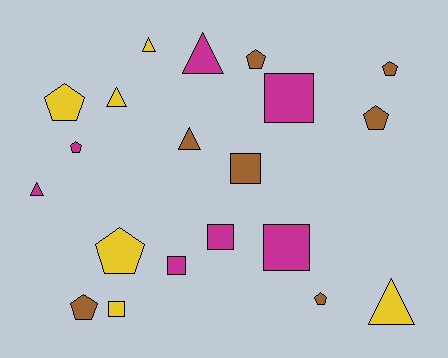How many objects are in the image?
There are 20 objects.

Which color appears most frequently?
Magenta, with 7 objects.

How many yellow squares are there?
There is 1 yellow square.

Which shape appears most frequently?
Pentagon, with 8 objects.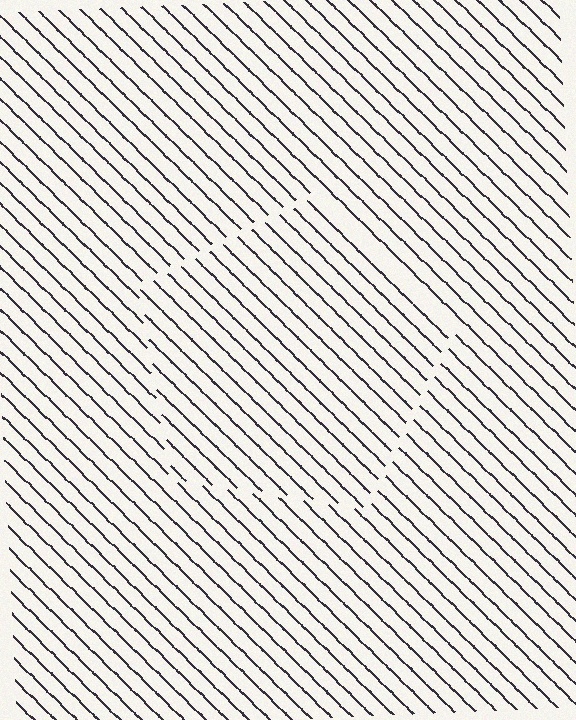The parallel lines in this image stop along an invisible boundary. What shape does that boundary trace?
An illusory pentagon. The interior of the shape contains the same grating, shifted by half a period — the contour is defined by the phase discontinuity where line-ends from the inner and outer gratings abut.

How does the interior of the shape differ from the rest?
The interior of the shape contains the same grating, shifted by half a period — the contour is defined by the phase discontinuity where line-ends from the inner and outer gratings abut.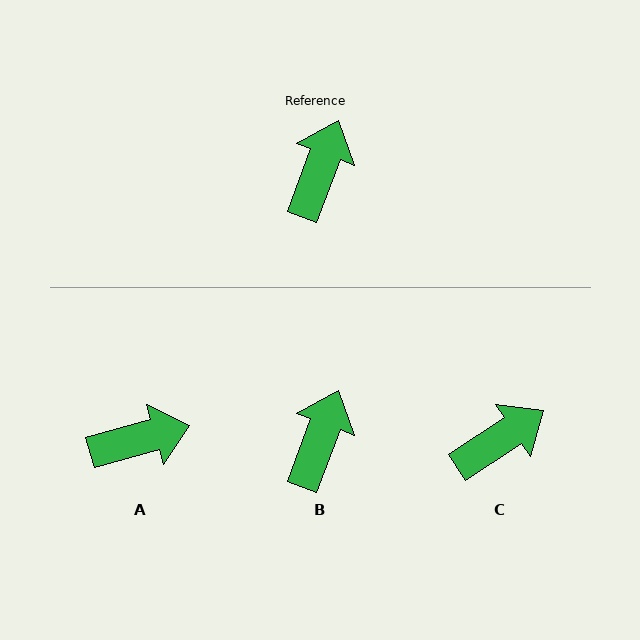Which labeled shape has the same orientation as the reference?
B.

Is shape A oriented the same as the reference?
No, it is off by about 54 degrees.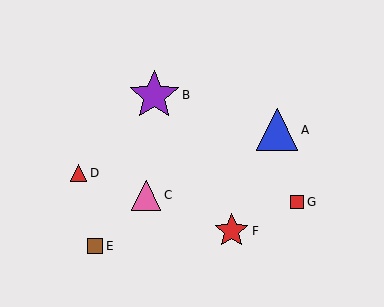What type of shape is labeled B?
Shape B is a purple star.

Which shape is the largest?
The purple star (labeled B) is the largest.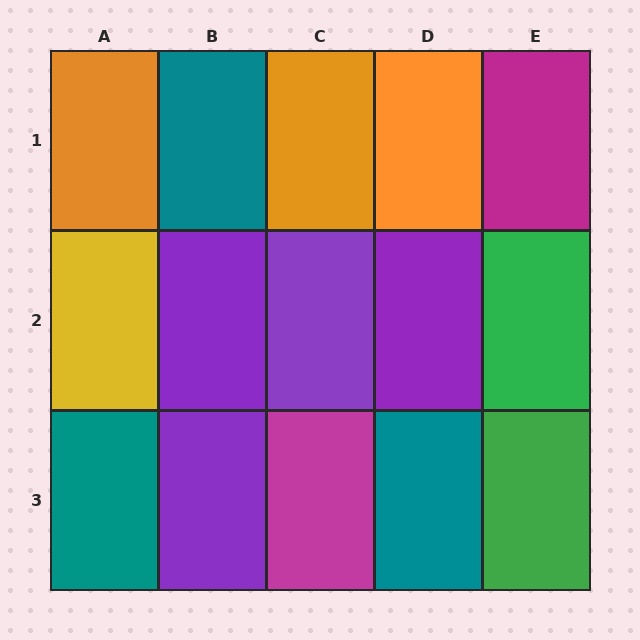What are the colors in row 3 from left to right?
Teal, purple, magenta, teal, green.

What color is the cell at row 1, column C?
Orange.